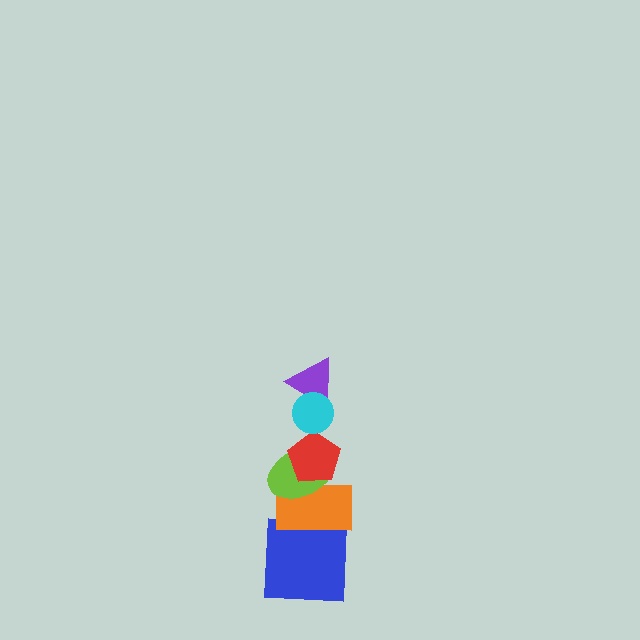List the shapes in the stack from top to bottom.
From top to bottom: the cyan circle, the purple triangle, the red pentagon, the lime ellipse, the orange rectangle, the blue square.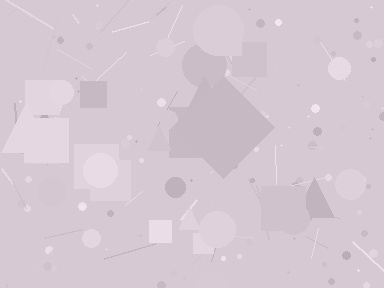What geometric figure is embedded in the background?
A diamond is embedded in the background.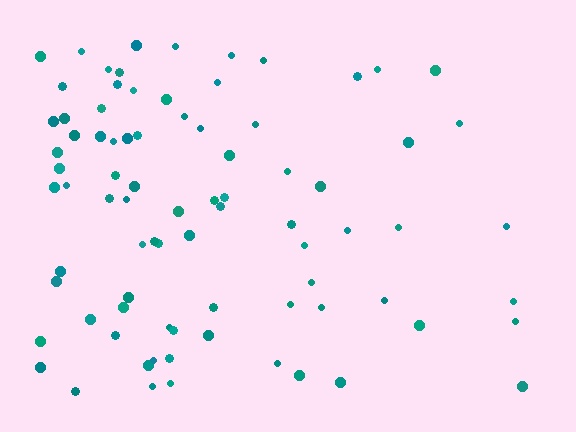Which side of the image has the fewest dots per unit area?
The right.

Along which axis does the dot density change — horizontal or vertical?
Horizontal.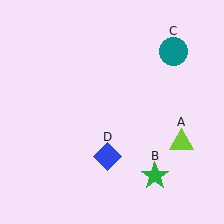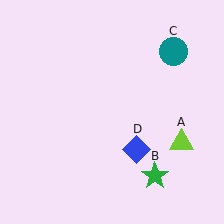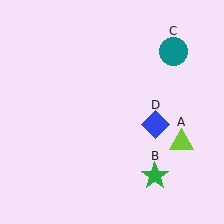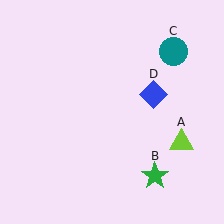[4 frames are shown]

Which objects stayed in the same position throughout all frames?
Lime triangle (object A) and green star (object B) and teal circle (object C) remained stationary.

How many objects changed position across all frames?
1 object changed position: blue diamond (object D).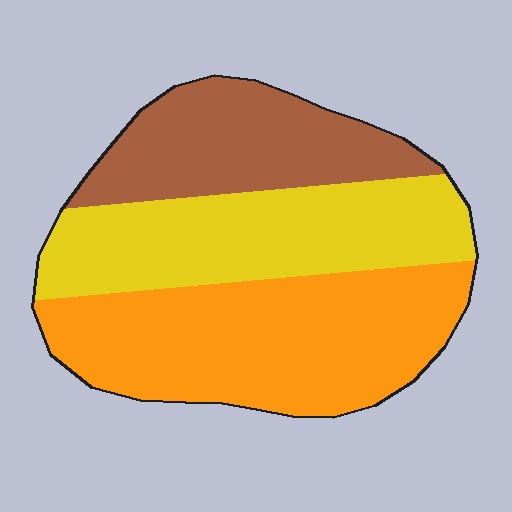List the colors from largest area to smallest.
From largest to smallest: orange, yellow, brown.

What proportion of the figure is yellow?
Yellow takes up between a quarter and a half of the figure.